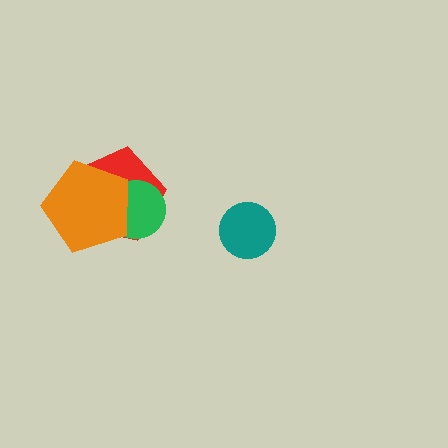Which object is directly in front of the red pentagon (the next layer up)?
The green circle is directly in front of the red pentagon.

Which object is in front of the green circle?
The orange pentagon is in front of the green circle.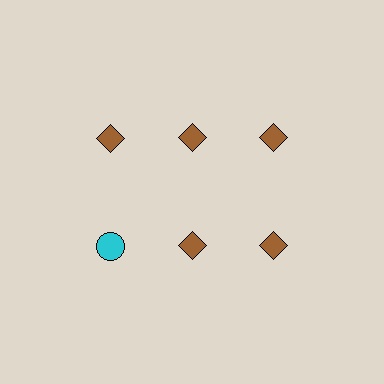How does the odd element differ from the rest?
It differs in both color (cyan instead of brown) and shape (circle instead of diamond).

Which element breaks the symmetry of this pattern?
The cyan circle in the second row, leftmost column breaks the symmetry. All other shapes are brown diamonds.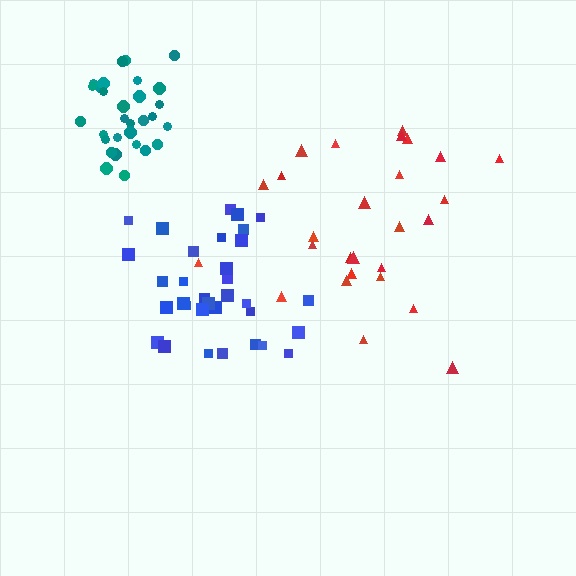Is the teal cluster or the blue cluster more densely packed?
Teal.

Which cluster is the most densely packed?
Teal.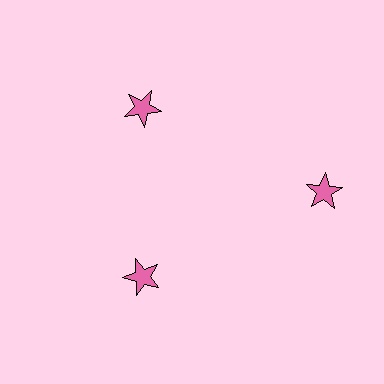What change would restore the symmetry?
The symmetry would be restored by moving it inward, back onto the ring so that all 3 stars sit at equal angles and equal distance from the center.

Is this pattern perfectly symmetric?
No. The 3 pink stars are arranged in a ring, but one element near the 3 o'clock position is pushed outward from the center, breaking the 3-fold rotational symmetry.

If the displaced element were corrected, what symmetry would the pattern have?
It would have 3-fold rotational symmetry — the pattern would map onto itself every 120 degrees.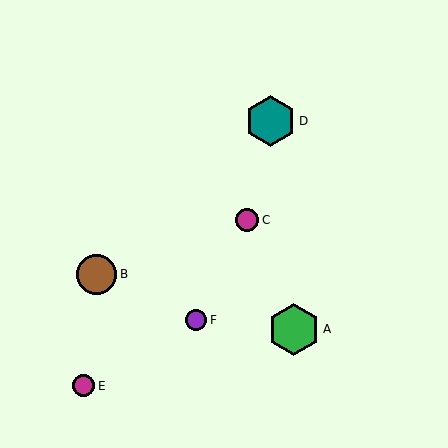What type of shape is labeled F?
Shape F is a purple circle.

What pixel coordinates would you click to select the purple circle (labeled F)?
Click at (196, 320) to select the purple circle F.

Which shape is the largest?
The green hexagon (labeled A) is the largest.